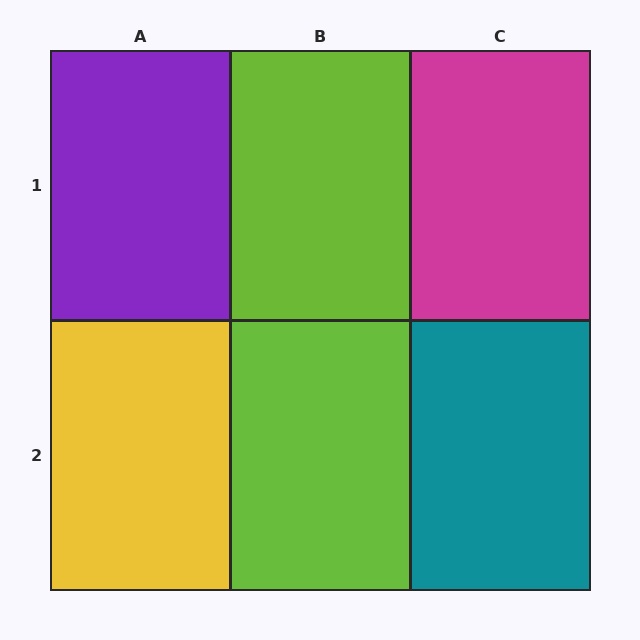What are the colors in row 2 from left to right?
Yellow, lime, teal.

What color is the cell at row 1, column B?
Lime.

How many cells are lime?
2 cells are lime.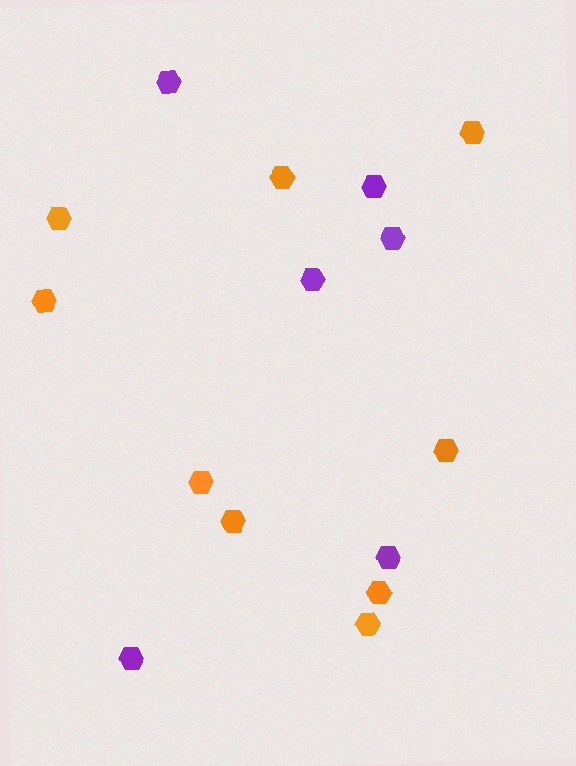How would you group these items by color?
There are 2 groups: one group of purple hexagons (6) and one group of orange hexagons (9).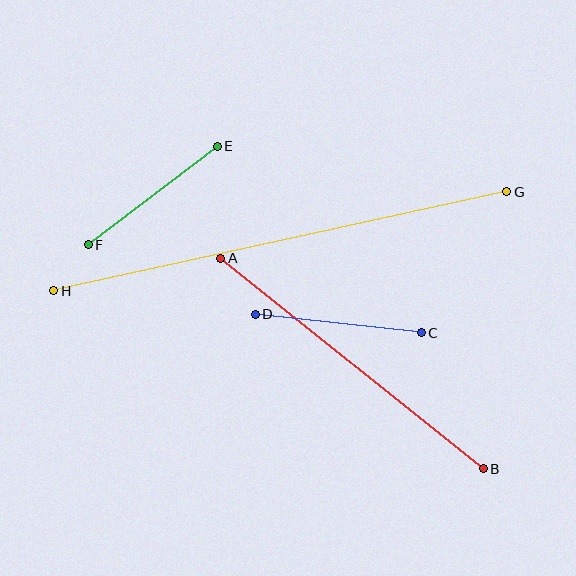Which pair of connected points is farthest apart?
Points G and H are farthest apart.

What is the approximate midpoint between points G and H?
The midpoint is at approximately (280, 241) pixels.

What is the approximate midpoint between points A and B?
The midpoint is at approximately (352, 364) pixels.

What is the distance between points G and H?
The distance is approximately 464 pixels.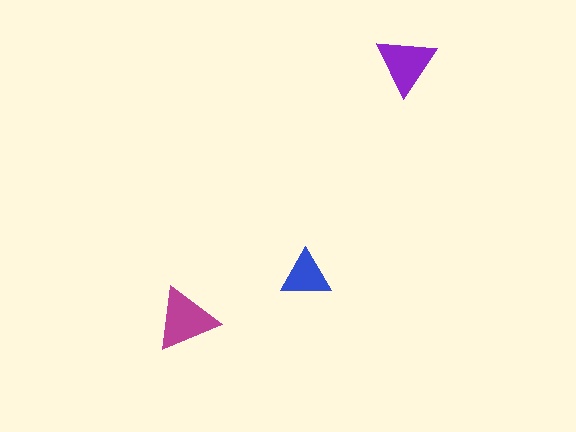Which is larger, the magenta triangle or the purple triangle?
The magenta one.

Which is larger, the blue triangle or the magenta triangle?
The magenta one.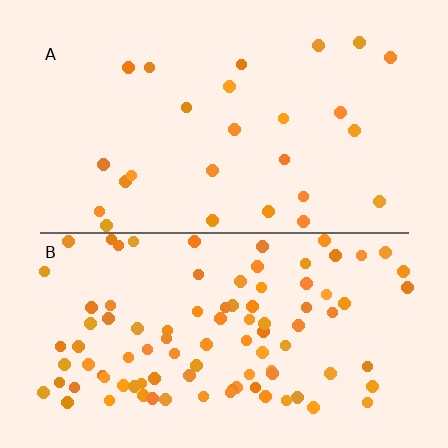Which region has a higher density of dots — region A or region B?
B (the bottom).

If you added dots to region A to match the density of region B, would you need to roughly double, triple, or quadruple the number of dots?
Approximately quadruple.